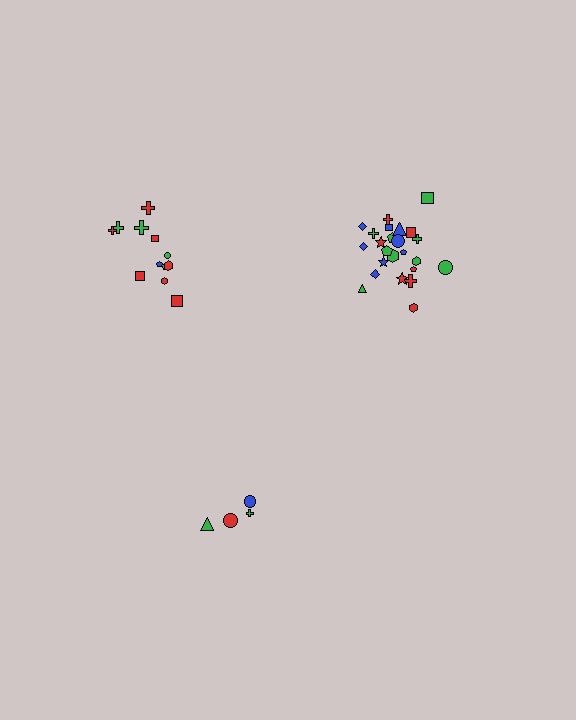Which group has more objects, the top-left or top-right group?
The top-right group.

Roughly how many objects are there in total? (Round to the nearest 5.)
Roughly 40 objects in total.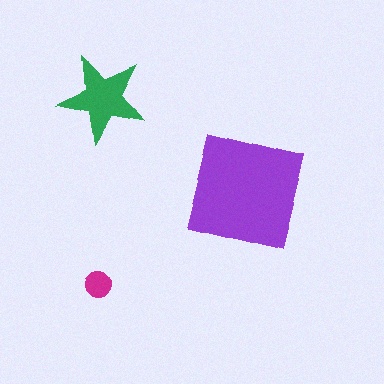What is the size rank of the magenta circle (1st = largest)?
3rd.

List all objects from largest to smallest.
The purple square, the green star, the magenta circle.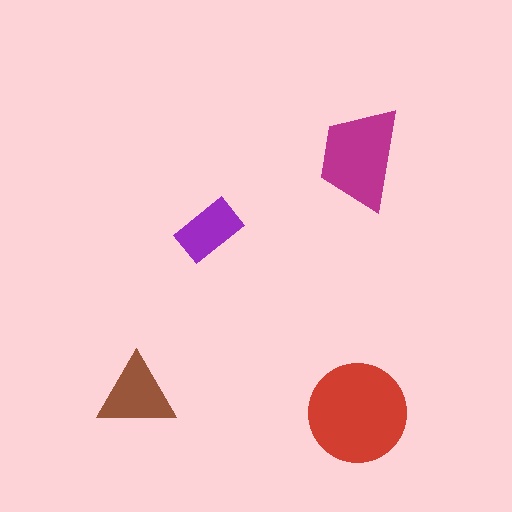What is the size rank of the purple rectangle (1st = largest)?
4th.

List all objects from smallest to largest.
The purple rectangle, the brown triangle, the magenta trapezoid, the red circle.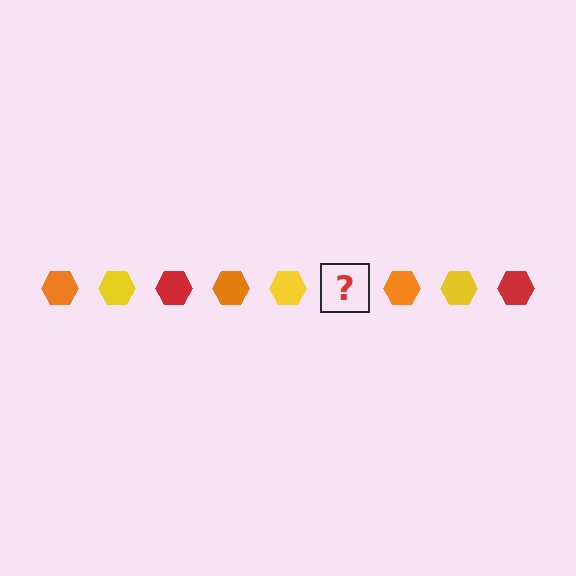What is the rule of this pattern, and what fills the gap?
The rule is that the pattern cycles through orange, yellow, red hexagons. The gap should be filled with a red hexagon.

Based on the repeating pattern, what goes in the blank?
The blank should be a red hexagon.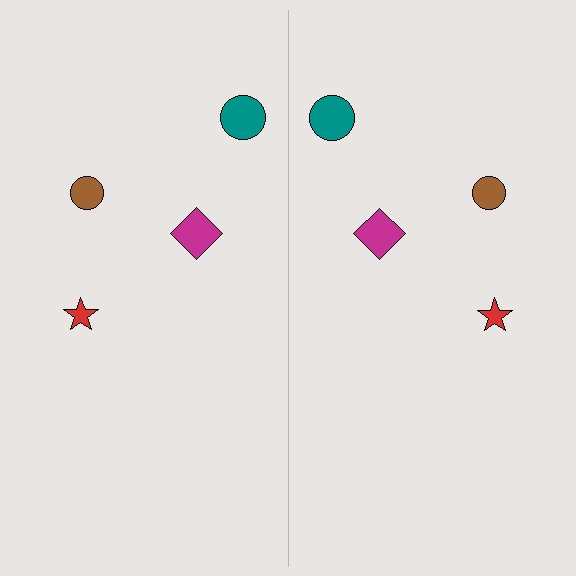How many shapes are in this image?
There are 8 shapes in this image.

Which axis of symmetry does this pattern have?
The pattern has a vertical axis of symmetry running through the center of the image.